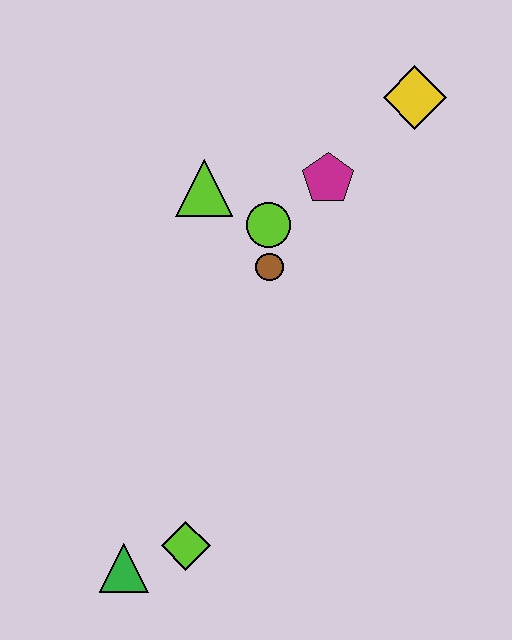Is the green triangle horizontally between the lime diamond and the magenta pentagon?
No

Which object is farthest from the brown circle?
The green triangle is farthest from the brown circle.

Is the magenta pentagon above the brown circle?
Yes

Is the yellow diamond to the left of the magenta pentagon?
No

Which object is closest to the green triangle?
The lime diamond is closest to the green triangle.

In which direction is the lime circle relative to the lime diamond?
The lime circle is above the lime diamond.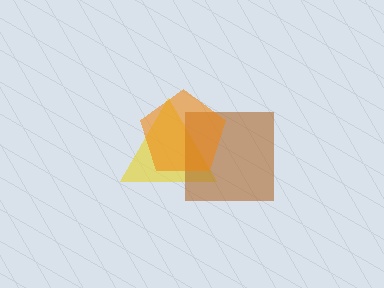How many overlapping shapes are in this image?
There are 3 overlapping shapes in the image.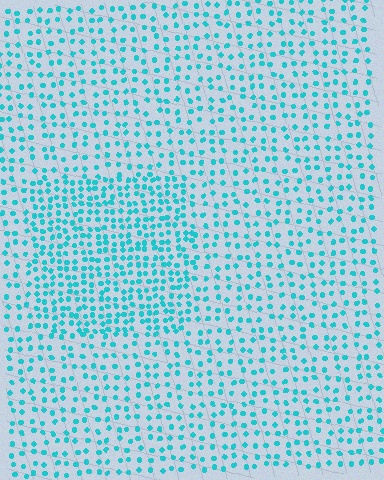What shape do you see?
I see a rectangle.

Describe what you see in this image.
The image contains small cyan elements arranged at two different densities. A rectangle-shaped region is visible where the elements are more densely packed than the surrounding area.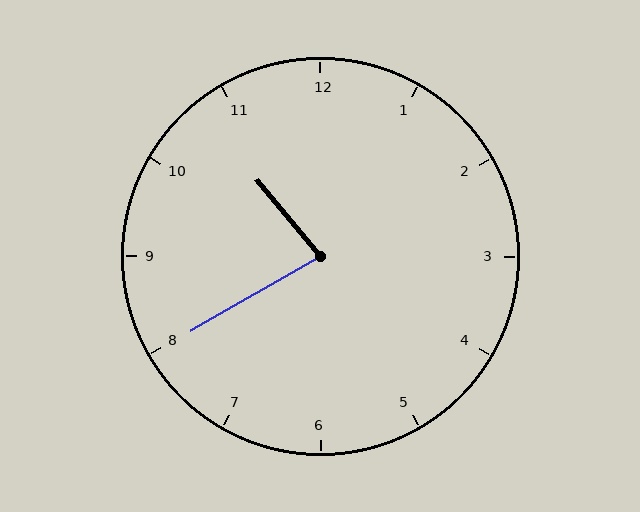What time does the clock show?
10:40.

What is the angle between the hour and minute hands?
Approximately 80 degrees.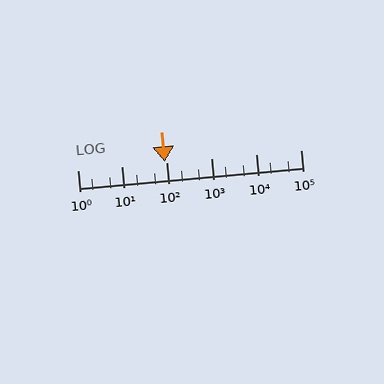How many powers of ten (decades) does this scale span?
The scale spans 5 decades, from 1 to 100000.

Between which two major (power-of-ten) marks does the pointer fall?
The pointer is between 10 and 100.